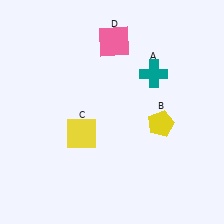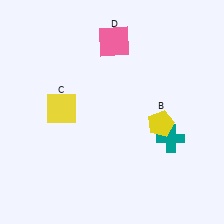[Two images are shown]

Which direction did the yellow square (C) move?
The yellow square (C) moved up.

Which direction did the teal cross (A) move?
The teal cross (A) moved down.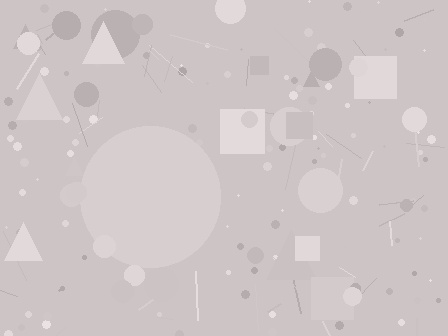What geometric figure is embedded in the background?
A circle is embedded in the background.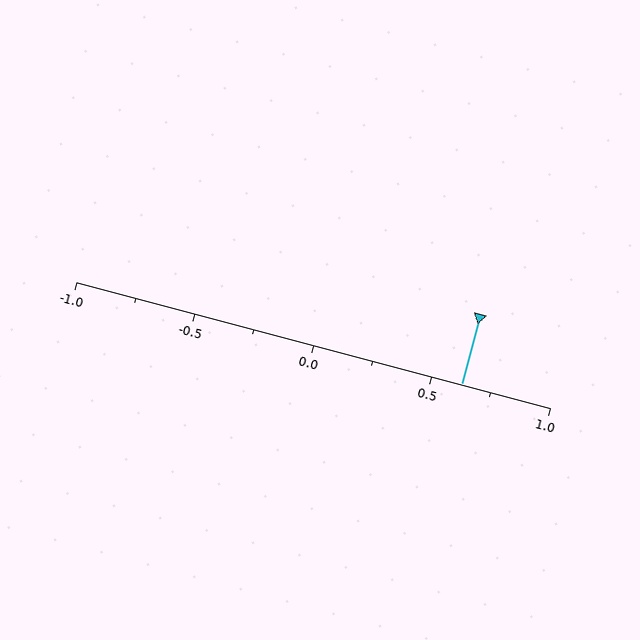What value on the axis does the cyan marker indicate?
The marker indicates approximately 0.62.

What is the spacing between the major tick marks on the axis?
The major ticks are spaced 0.5 apart.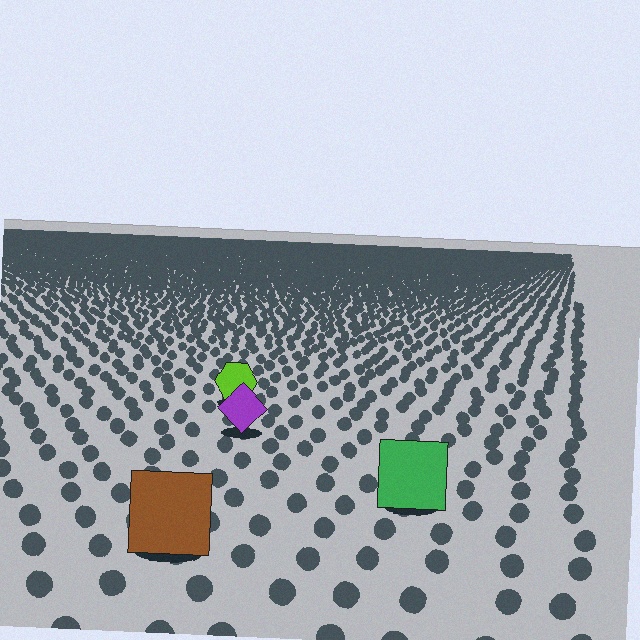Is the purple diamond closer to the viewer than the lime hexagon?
Yes. The purple diamond is closer — you can tell from the texture gradient: the ground texture is coarser near it.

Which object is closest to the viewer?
The brown square is closest. The texture marks near it are larger and more spread out.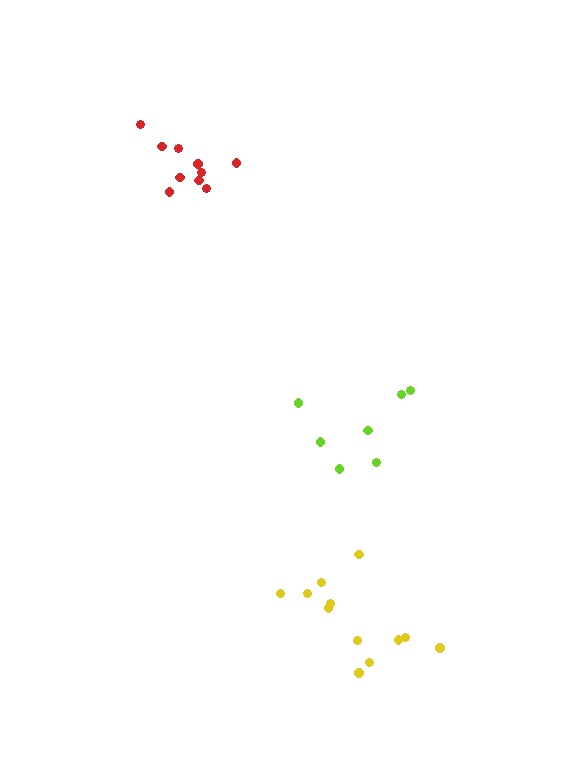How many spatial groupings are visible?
There are 3 spatial groupings.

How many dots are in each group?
Group 1: 12 dots, Group 2: 7 dots, Group 3: 10 dots (29 total).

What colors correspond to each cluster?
The clusters are colored: yellow, lime, red.